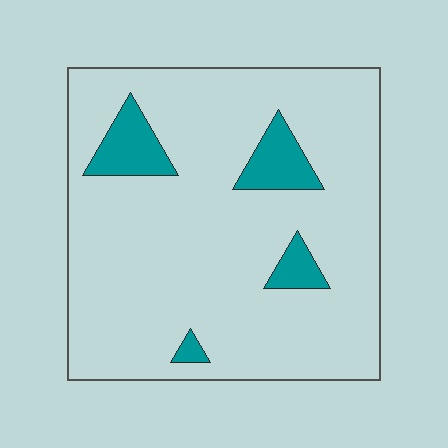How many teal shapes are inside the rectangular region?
4.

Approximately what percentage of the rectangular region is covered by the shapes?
Approximately 10%.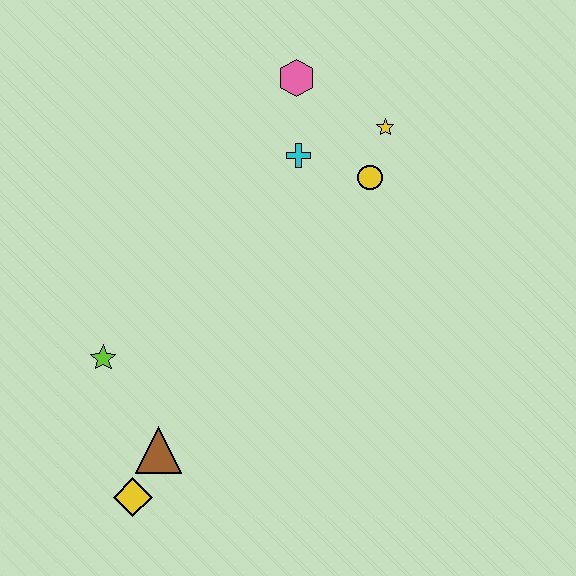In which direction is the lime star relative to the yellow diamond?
The lime star is above the yellow diamond.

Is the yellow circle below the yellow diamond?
No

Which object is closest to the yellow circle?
The yellow star is closest to the yellow circle.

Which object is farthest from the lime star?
The yellow star is farthest from the lime star.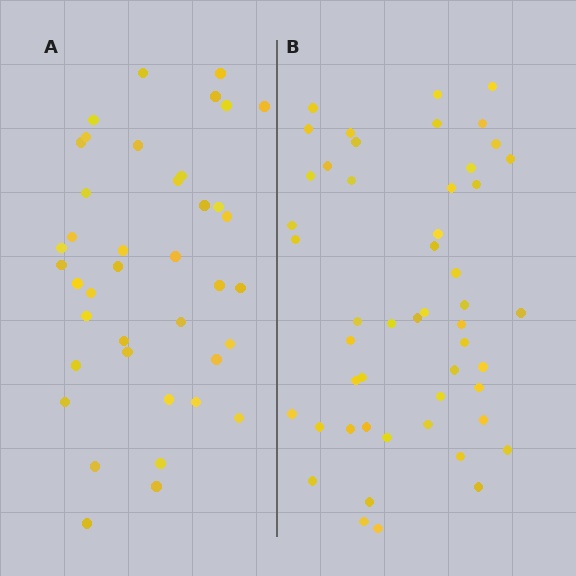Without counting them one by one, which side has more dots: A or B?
Region B (the right region) has more dots.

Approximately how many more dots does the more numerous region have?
Region B has roughly 10 or so more dots than region A.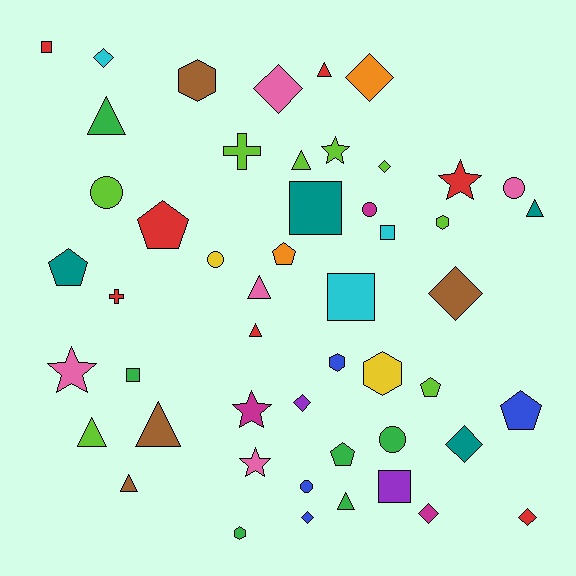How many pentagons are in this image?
There are 6 pentagons.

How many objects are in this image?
There are 50 objects.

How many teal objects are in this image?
There are 4 teal objects.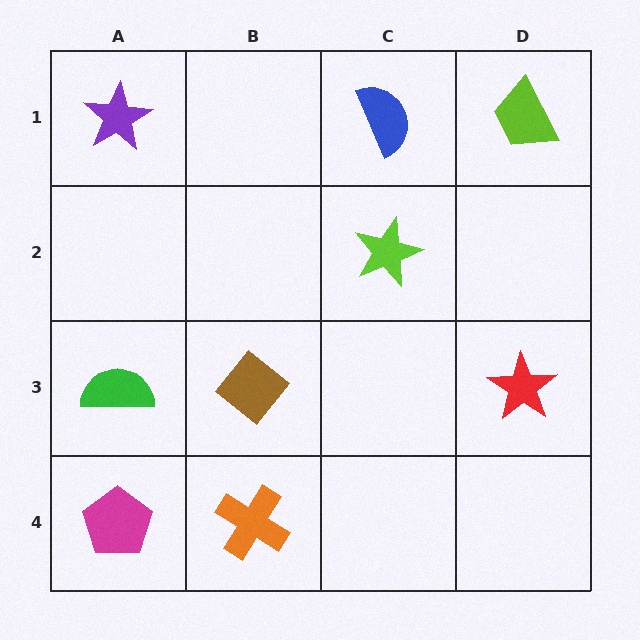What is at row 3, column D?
A red star.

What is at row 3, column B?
A brown diamond.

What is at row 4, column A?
A magenta pentagon.